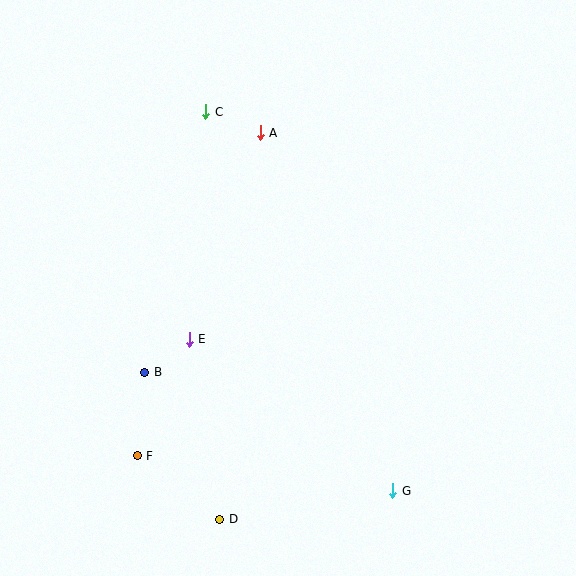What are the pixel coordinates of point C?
Point C is at (206, 112).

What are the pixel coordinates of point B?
Point B is at (145, 372).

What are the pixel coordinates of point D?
Point D is at (220, 519).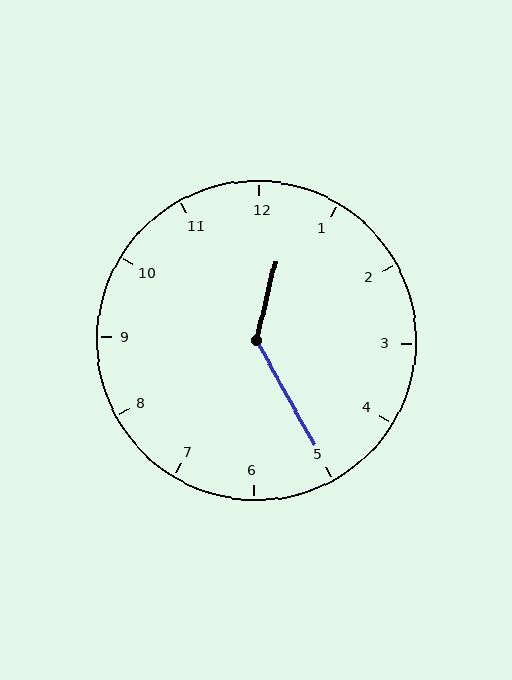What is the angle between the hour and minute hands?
Approximately 138 degrees.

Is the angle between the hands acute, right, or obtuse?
It is obtuse.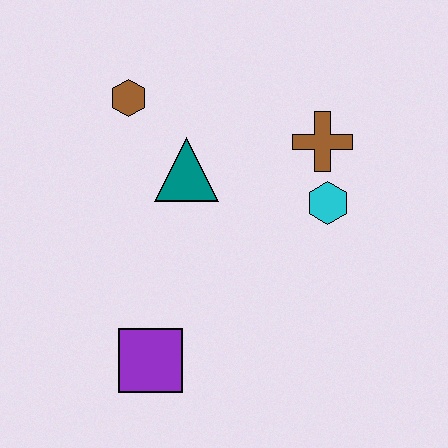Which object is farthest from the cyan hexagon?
The purple square is farthest from the cyan hexagon.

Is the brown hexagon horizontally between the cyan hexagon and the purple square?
No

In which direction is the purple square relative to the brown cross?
The purple square is below the brown cross.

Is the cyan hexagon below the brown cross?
Yes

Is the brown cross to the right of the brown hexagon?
Yes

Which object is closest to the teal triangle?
The brown hexagon is closest to the teal triangle.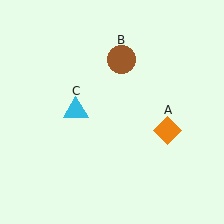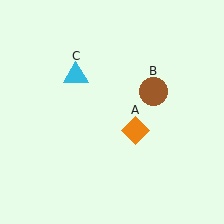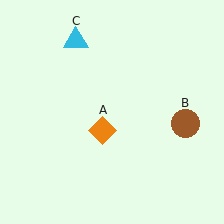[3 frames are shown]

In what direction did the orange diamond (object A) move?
The orange diamond (object A) moved left.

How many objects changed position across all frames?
3 objects changed position: orange diamond (object A), brown circle (object B), cyan triangle (object C).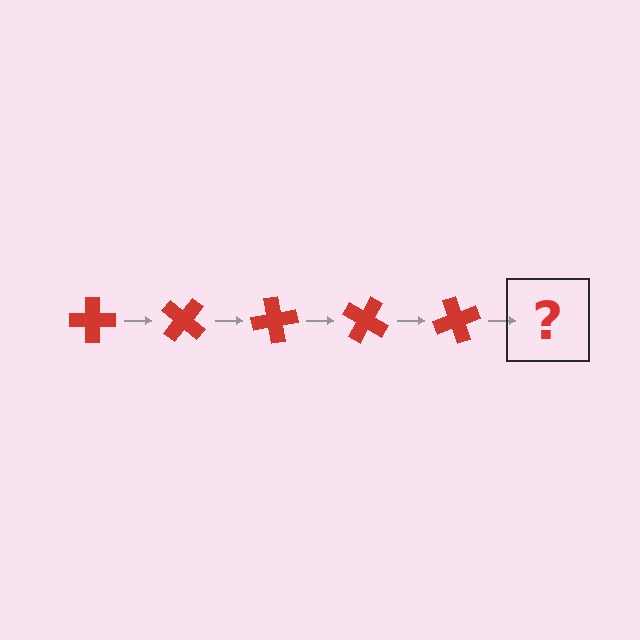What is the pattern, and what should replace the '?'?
The pattern is that the cross rotates 40 degrees each step. The '?' should be a red cross rotated 200 degrees.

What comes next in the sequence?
The next element should be a red cross rotated 200 degrees.